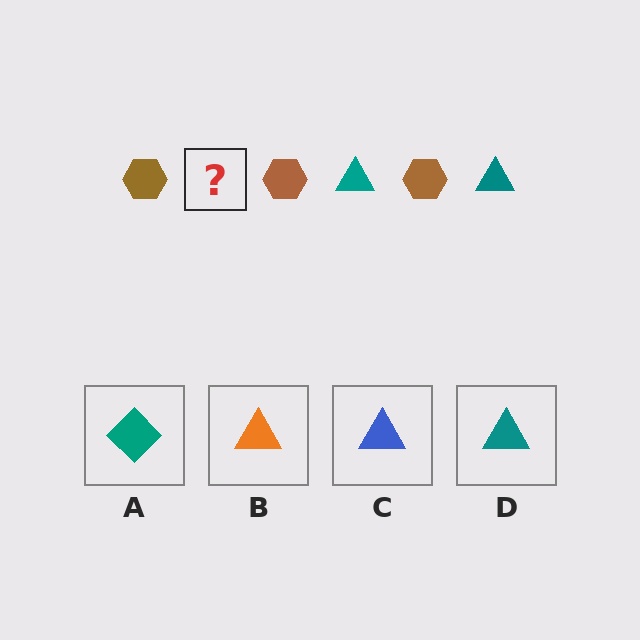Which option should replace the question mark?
Option D.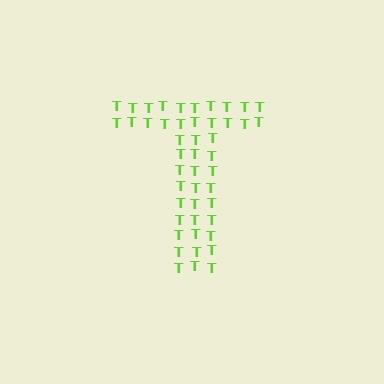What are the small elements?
The small elements are letter T's.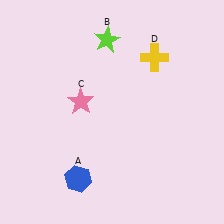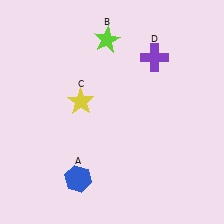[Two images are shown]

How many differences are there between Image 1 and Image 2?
There are 2 differences between the two images.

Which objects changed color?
C changed from pink to yellow. D changed from yellow to purple.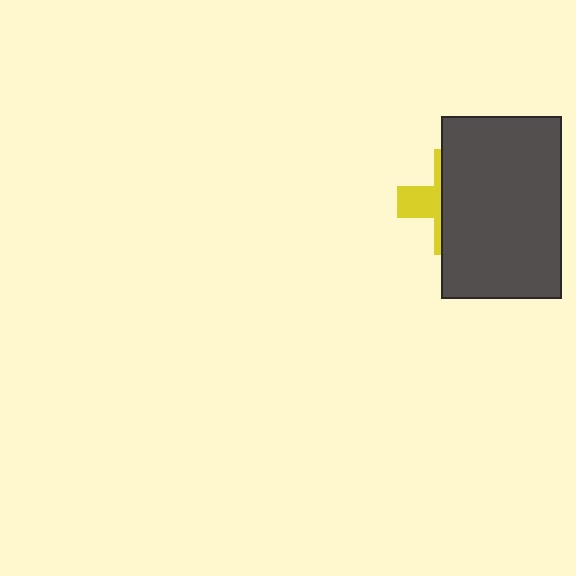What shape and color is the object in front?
The object in front is a dark gray rectangle.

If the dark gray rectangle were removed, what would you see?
You would see the complete yellow cross.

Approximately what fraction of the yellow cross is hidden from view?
Roughly 65% of the yellow cross is hidden behind the dark gray rectangle.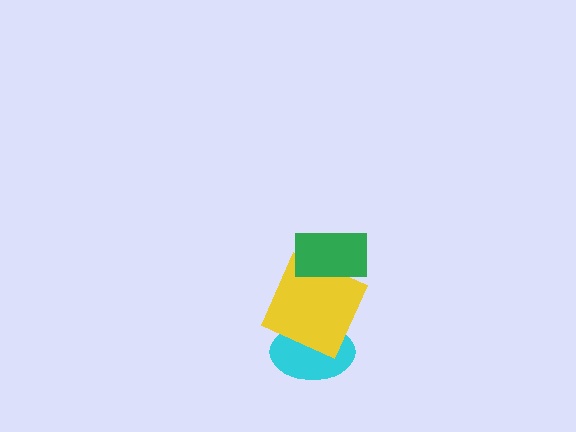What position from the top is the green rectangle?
The green rectangle is 1st from the top.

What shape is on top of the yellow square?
The green rectangle is on top of the yellow square.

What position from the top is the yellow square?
The yellow square is 2nd from the top.